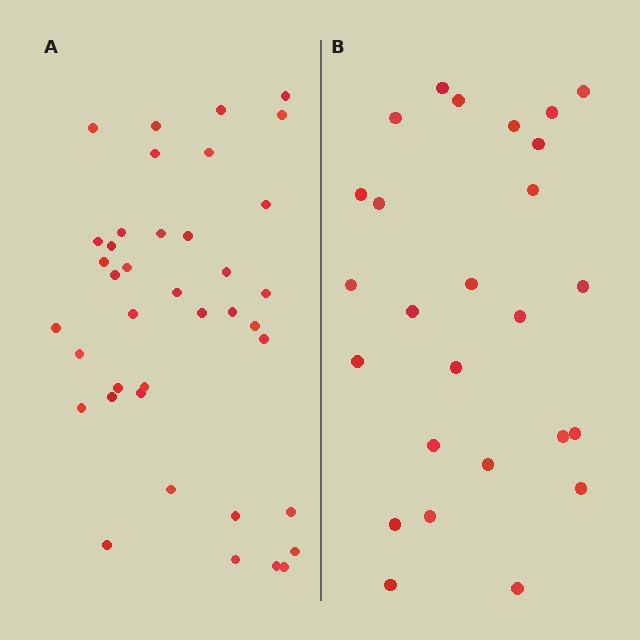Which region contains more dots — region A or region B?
Region A (the left region) has more dots.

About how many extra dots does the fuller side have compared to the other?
Region A has approximately 15 more dots than region B.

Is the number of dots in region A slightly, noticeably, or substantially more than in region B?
Region A has substantially more. The ratio is roughly 1.5 to 1.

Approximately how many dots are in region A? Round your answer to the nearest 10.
About 40 dots. (The exact count is 39, which rounds to 40.)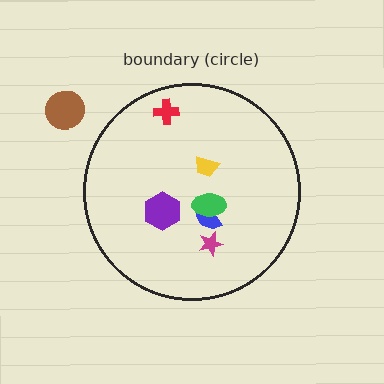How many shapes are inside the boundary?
6 inside, 1 outside.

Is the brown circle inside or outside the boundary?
Outside.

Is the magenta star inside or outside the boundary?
Inside.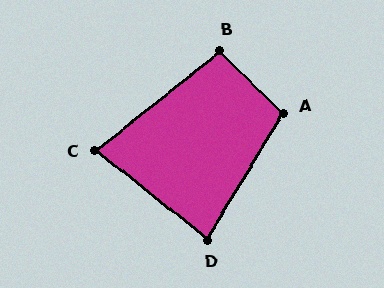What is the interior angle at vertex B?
Approximately 97 degrees (obtuse).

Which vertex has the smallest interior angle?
C, at approximately 77 degrees.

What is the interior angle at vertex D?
Approximately 83 degrees (acute).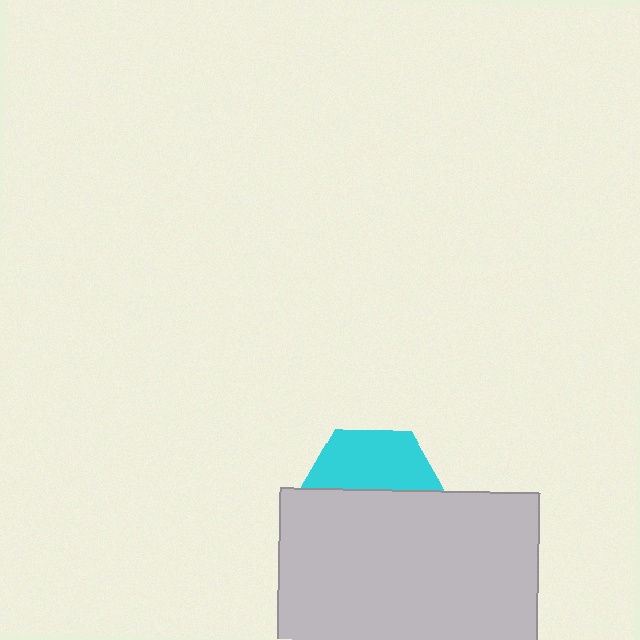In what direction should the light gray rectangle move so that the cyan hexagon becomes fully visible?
The light gray rectangle should move down. That is the shortest direction to clear the overlap and leave the cyan hexagon fully visible.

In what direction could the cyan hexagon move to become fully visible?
The cyan hexagon could move up. That would shift it out from behind the light gray rectangle entirely.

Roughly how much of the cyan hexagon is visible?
A small part of it is visible (roughly 42%).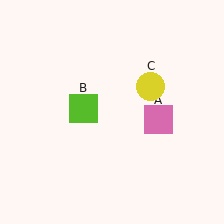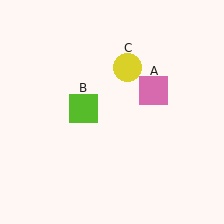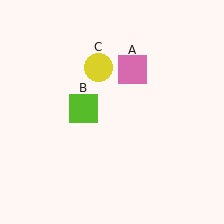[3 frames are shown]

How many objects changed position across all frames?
2 objects changed position: pink square (object A), yellow circle (object C).